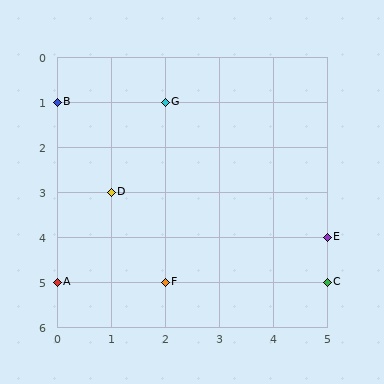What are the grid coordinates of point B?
Point B is at grid coordinates (0, 1).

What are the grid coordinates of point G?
Point G is at grid coordinates (2, 1).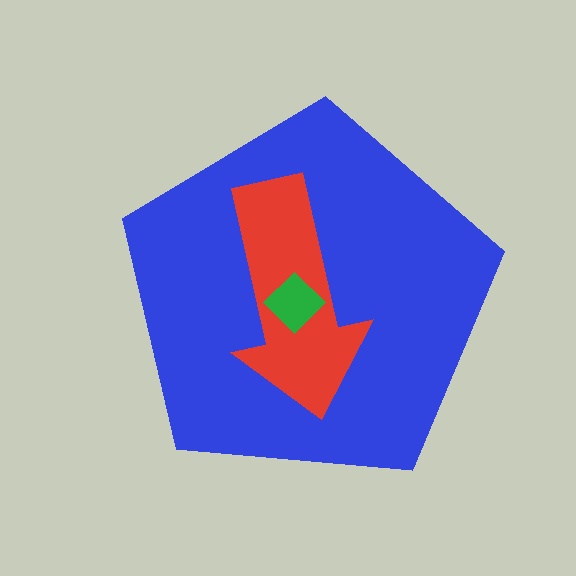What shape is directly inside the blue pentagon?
The red arrow.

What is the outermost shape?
The blue pentagon.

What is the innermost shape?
The green diamond.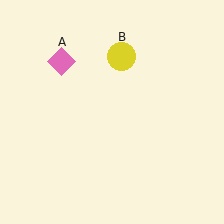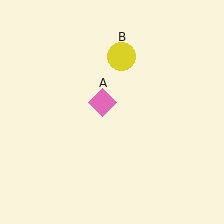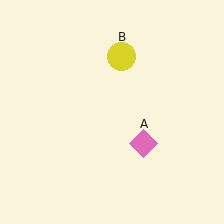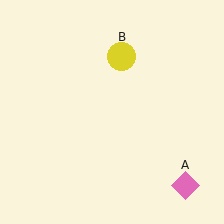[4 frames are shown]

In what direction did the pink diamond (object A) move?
The pink diamond (object A) moved down and to the right.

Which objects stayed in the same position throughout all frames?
Yellow circle (object B) remained stationary.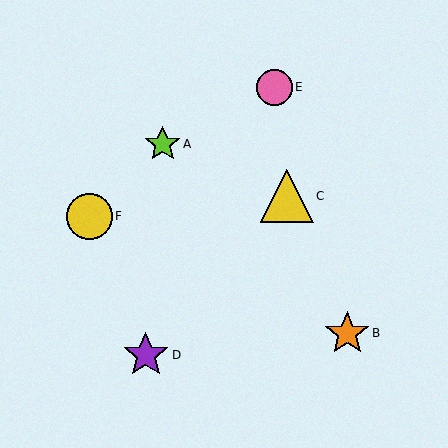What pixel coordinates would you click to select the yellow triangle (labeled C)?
Click at (287, 196) to select the yellow triangle C.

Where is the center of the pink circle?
The center of the pink circle is at (274, 87).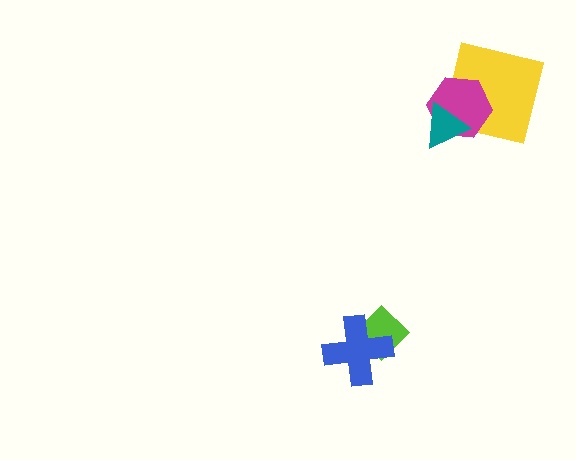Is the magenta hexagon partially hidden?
Yes, it is partially covered by another shape.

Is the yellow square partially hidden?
Yes, it is partially covered by another shape.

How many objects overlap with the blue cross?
1 object overlaps with the blue cross.